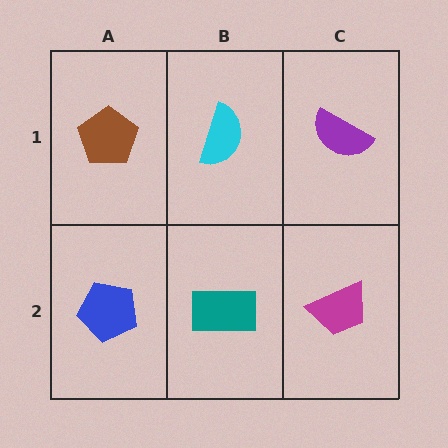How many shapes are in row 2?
3 shapes.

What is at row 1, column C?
A purple semicircle.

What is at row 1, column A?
A brown pentagon.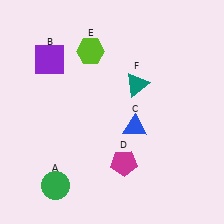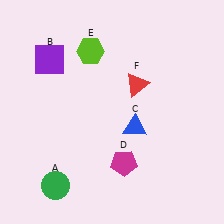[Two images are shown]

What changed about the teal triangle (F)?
In Image 1, F is teal. In Image 2, it changed to red.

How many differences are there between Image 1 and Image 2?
There is 1 difference between the two images.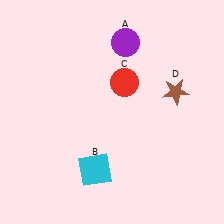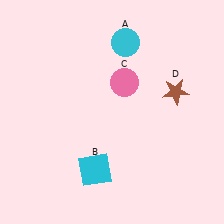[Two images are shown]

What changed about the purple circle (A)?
In Image 1, A is purple. In Image 2, it changed to cyan.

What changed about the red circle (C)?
In Image 1, C is red. In Image 2, it changed to pink.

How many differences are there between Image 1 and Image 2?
There are 2 differences between the two images.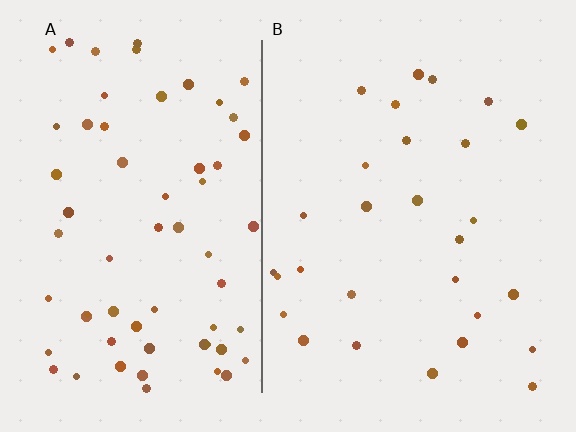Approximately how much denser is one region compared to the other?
Approximately 2.2× — region A over region B.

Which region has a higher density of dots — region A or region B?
A (the left).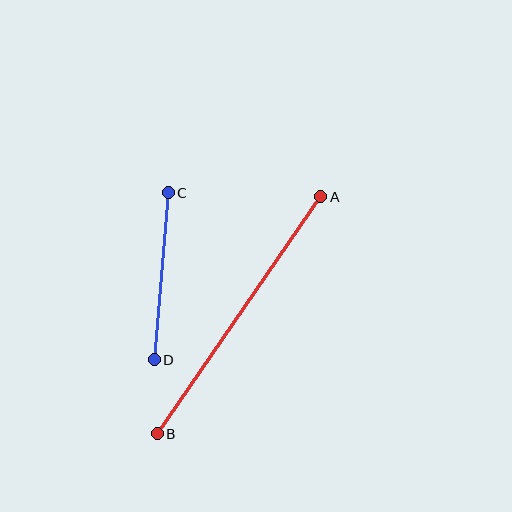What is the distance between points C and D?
The distance is approximately 168 pixels.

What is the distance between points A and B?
The distance is approximately 288 pixels.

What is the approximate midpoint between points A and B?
The midpoint is at approximately (239, 315) pixels.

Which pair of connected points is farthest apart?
Points A and B are farthest apart.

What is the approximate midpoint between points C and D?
The midpoint is at approximately (161, 276) pixels.